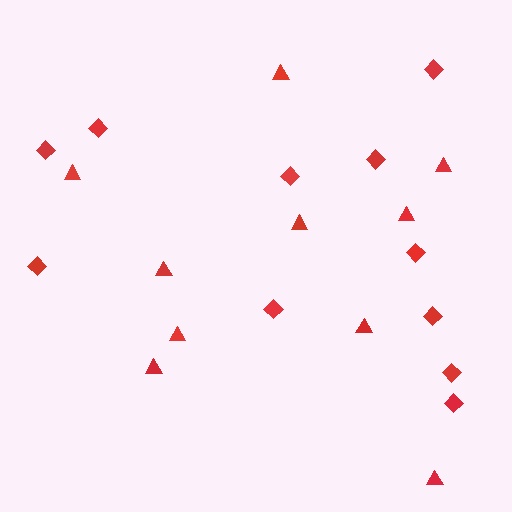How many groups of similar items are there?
There are 2 groups: one group of diamonds (11) and one group of triangles (10).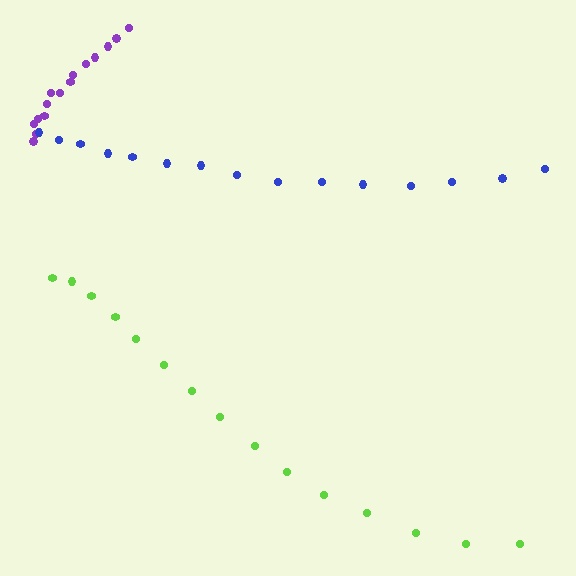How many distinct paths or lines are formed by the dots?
There are 3 distinct paths.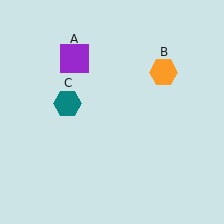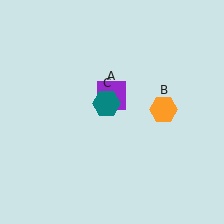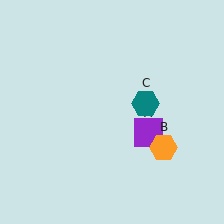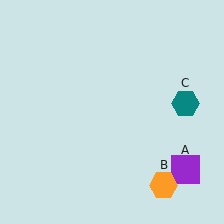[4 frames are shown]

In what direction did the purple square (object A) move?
The purple square (object A) moved down and to the right.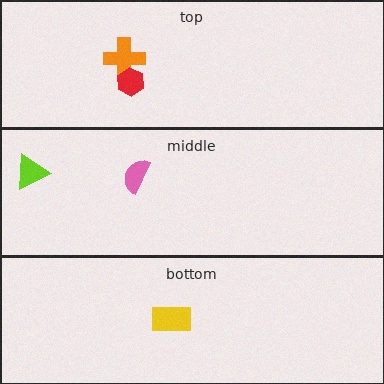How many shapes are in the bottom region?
1.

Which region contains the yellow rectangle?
The bottom region.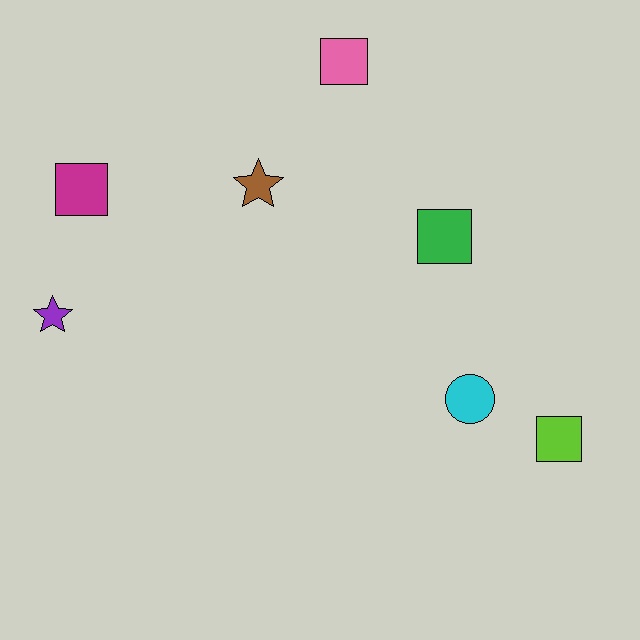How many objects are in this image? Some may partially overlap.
There are 7 objects.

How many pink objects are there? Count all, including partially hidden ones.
There is 1 pink object.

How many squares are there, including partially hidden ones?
There are 4 squares.